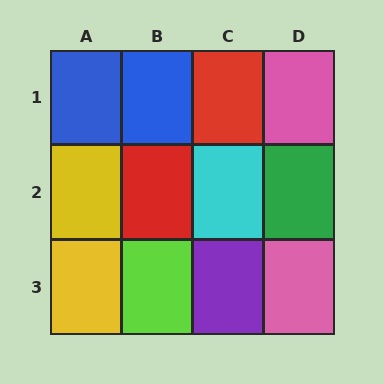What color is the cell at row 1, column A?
Blue.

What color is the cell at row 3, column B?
Lime.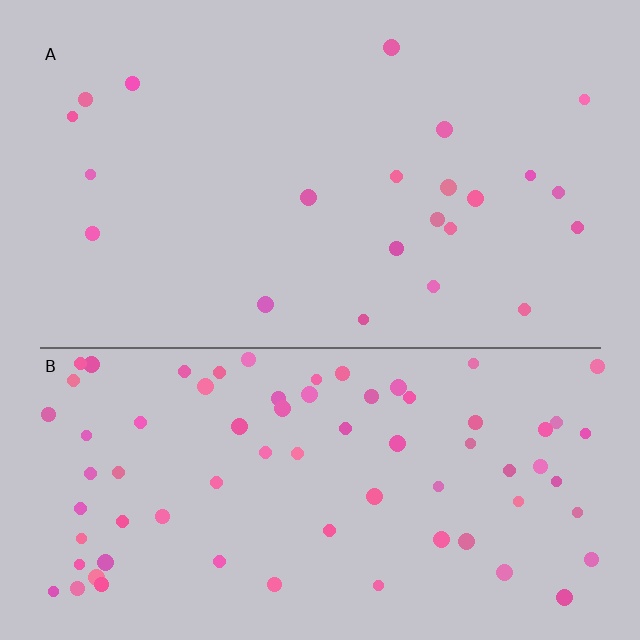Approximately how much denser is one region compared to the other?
Approximately 3.3× — region B over region A.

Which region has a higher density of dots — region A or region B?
B (the bottom).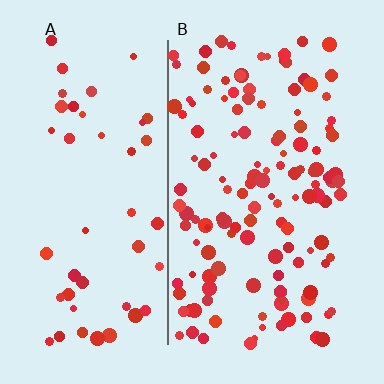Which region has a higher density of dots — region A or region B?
B (the right).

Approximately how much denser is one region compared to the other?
Approximately 2.8× — region B over region A.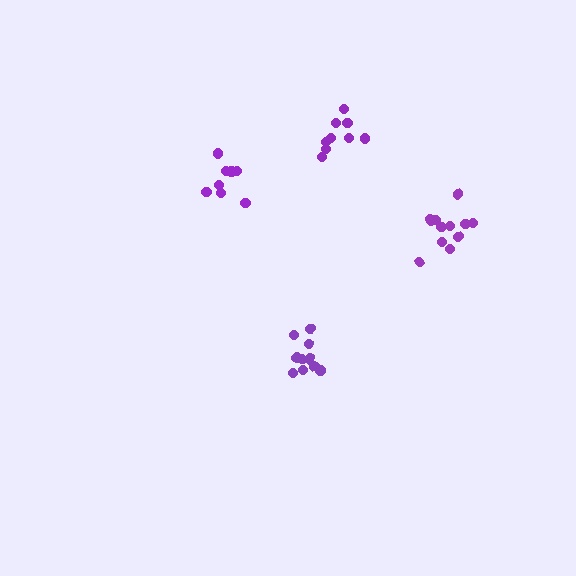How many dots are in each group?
Group 1: 13 dots, Group 2: 12 dots, Group 3: 9 dots, Group 4: 8 dots (42 total).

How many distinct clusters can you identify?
There are 4 distinct clusters.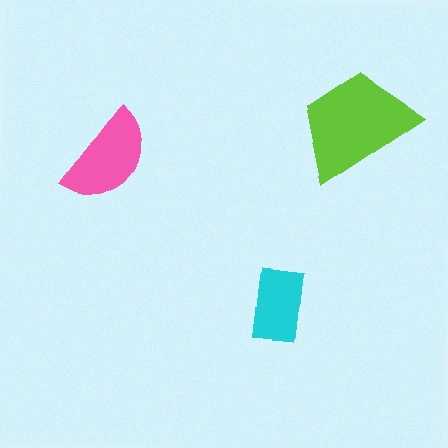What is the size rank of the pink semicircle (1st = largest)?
2nd.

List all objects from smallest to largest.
The cyan rectangle, the pink semicircle, the lime trapezoid.